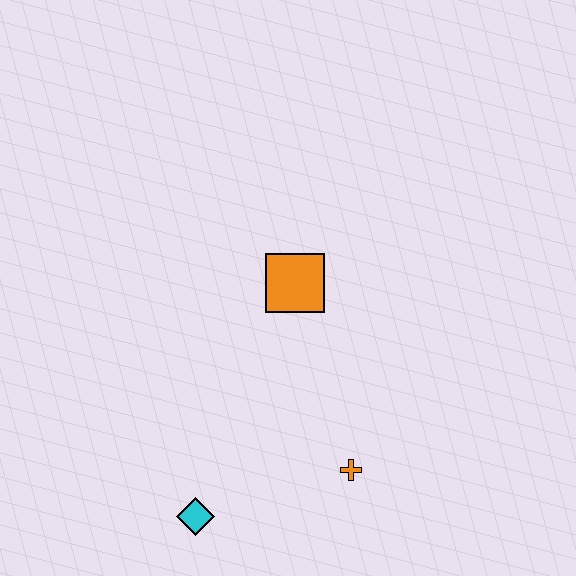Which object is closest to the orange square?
The orange cross is closest to the orange square.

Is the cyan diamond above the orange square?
No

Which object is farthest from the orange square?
The cyan diamond is farthest from the orange square.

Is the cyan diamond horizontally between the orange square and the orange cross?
No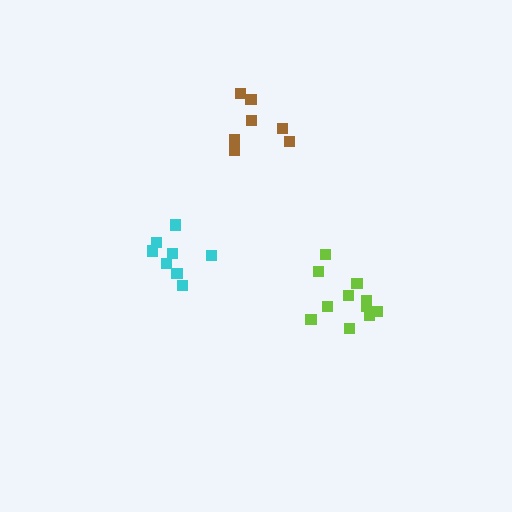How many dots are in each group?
Group 1: 8 dots, Group 2: 7 dots, Group 3: 11 dots (26 total).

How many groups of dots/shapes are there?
There are 3 groups.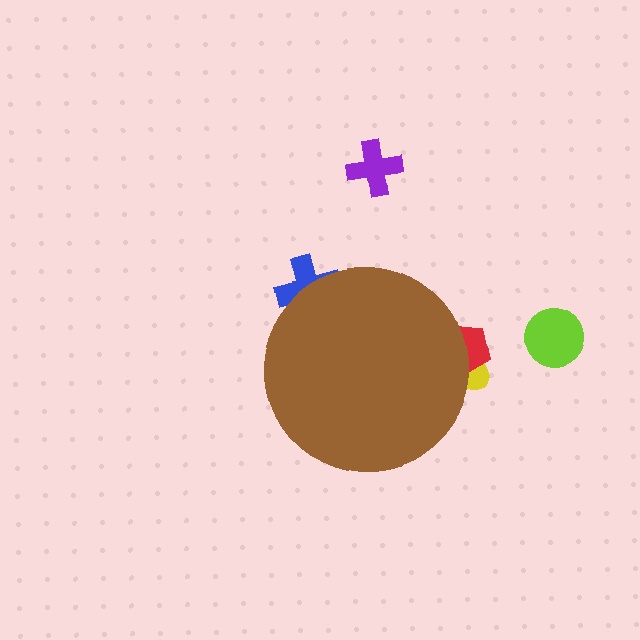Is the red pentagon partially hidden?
Yes, the red pentagon is partially hidden behind the brown circle.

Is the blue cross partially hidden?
Yes, the blue cross is partially hidden behind the brown circle.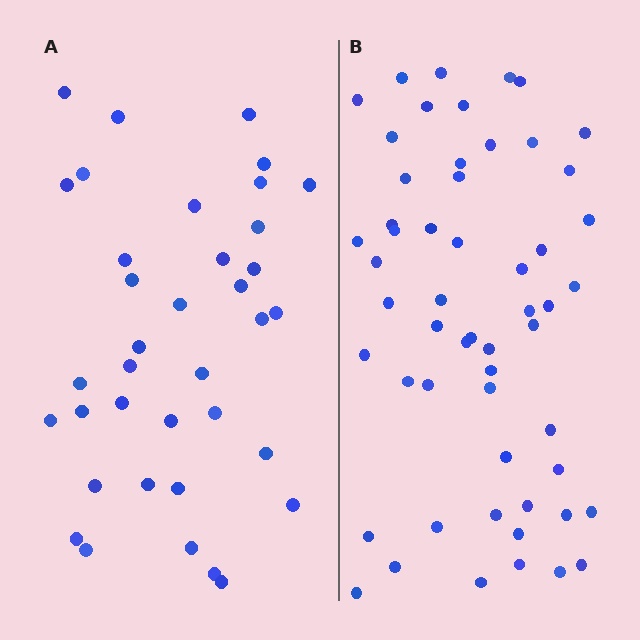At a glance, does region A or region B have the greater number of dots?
Region B (the right region) has more dots.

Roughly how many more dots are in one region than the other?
Region B has approximately 20 more dots than region A.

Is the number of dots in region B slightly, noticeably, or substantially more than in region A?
Region B has substantially more. The ratio is roughly 1.5 to 1.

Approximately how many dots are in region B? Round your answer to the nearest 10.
About 60 dots. (The exact count is 55, which rounds to 60.)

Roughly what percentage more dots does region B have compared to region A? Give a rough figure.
About 50% more.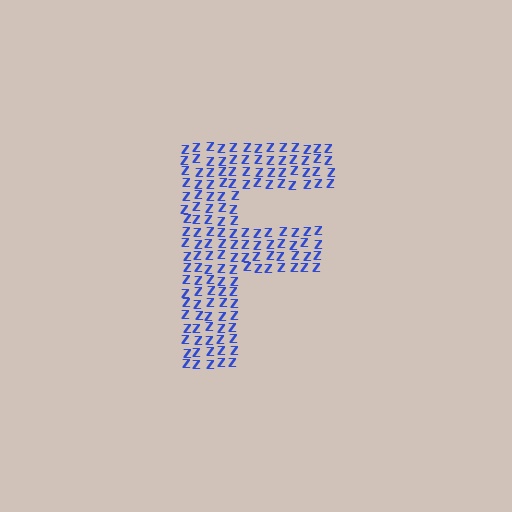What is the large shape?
The large shape is the letter F.